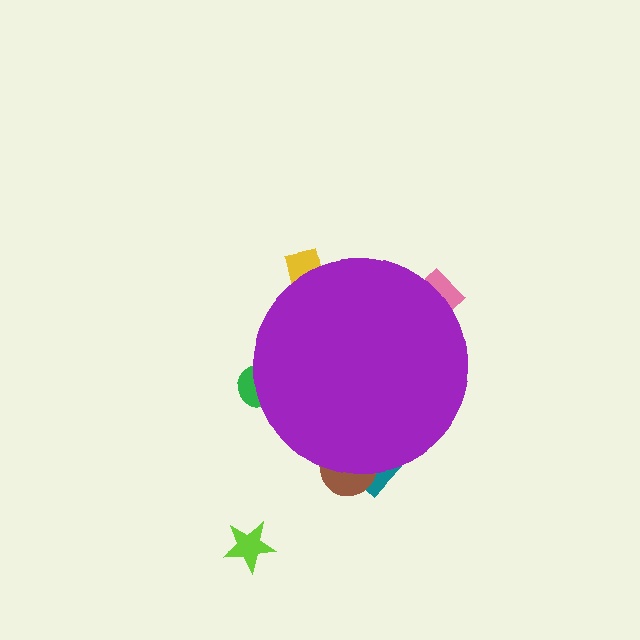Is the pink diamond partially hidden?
Yes, the pink diamond is partially hidden behind the purple circle.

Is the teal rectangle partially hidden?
Yes, the teal rectangle is partially hidden behind the purple circle.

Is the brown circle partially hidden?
Yes, the brown circle is partially hidden behind the purple circle.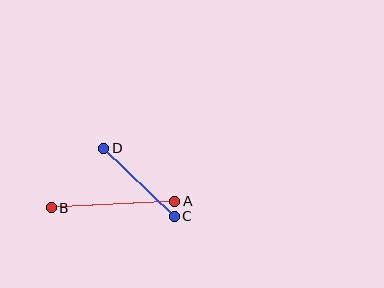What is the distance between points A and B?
The distance is approximately 124 pixels.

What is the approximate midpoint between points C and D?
The midpoint is at approximately (139, 182) pixels.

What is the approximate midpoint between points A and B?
The midpoint is at approximately (113, 204) pixels.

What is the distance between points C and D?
The distance is approximately 98 pixels.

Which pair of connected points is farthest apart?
Points A and B are farthest apart.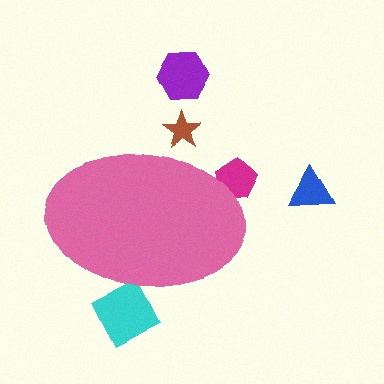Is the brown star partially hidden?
Yes, the brown star is partially hidden behind the pink ellipse.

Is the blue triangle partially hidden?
No, the blue triangle is fully visible.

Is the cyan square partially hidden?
Yes, the cyan square is partially hidden behind the pink ellipse.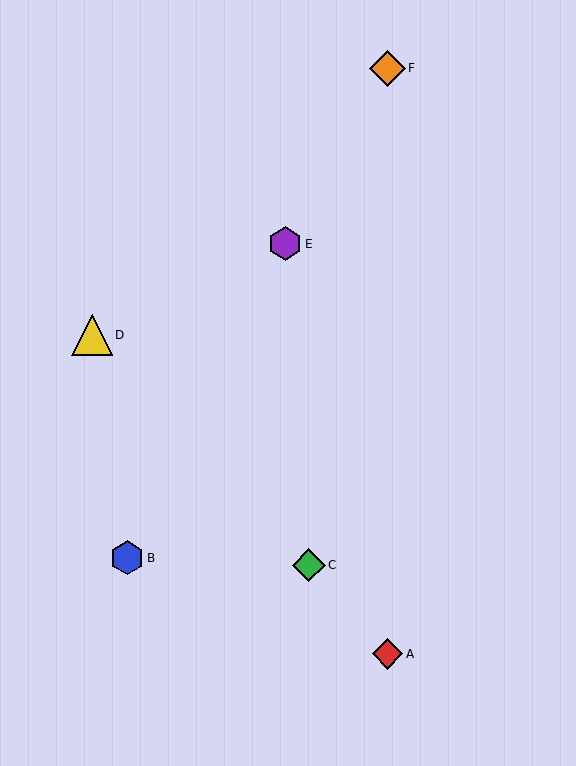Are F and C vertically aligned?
No, F is at x≈388 and C is at x≈309.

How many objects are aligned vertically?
2 objects (A, F) are aligned vertically.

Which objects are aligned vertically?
Objects A, F are aligned vertically.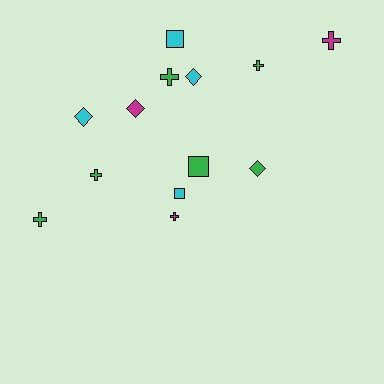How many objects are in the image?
There are 13 objects.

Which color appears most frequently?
Green, with 6 objects.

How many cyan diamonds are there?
There are 2 cyan diamonds.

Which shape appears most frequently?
Cross, with 6 objects.